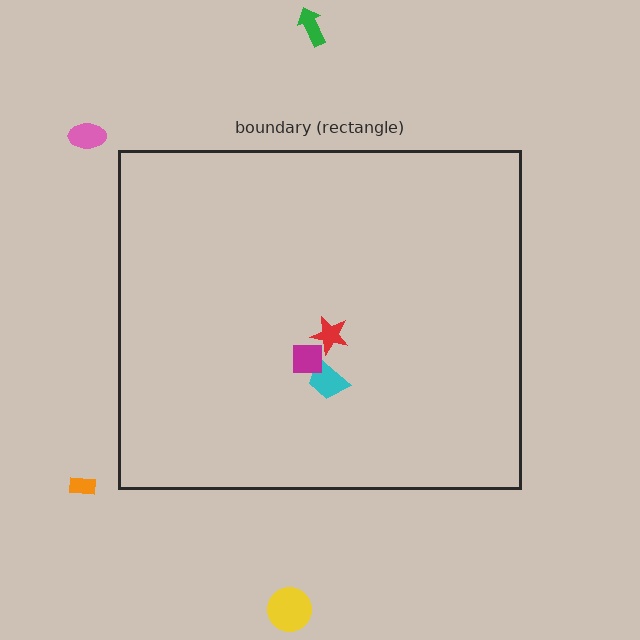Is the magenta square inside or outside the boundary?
Inside.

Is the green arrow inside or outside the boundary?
Outside.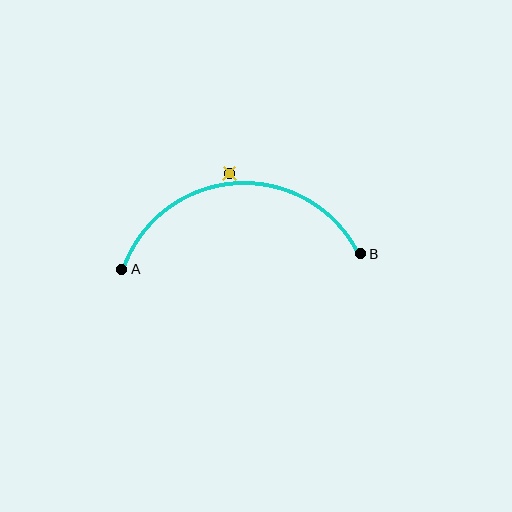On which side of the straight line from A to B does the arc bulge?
The arc bulges above the straight line connecting A and B.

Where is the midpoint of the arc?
The arc midpoint is the point on the curve farthest from the straight line joining A and B. It sits above that line.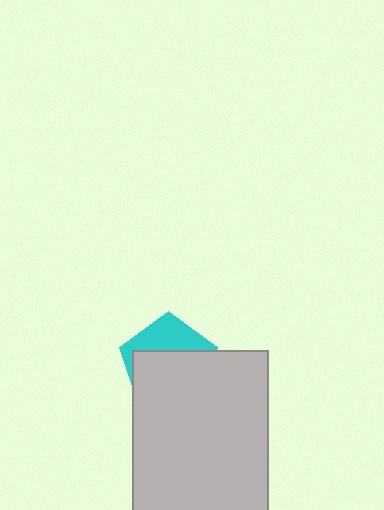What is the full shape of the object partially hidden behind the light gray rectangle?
The partially hidden object is a cyan pentagon.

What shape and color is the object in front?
The object in front is a light gray rectangle.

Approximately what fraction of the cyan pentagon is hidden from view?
Roughly 66% of the cyan pentagon is hidden behind the light gray rectangle.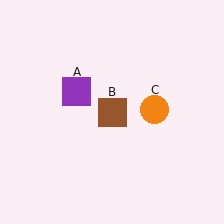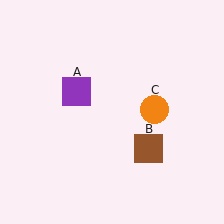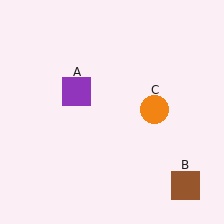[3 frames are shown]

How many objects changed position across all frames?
1 object changed position: brown square (object B).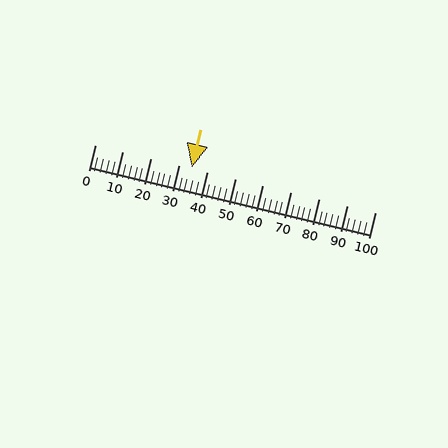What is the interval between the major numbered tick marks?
The major tick marks are spaced 10 units apart.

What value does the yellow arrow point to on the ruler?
The yellow arrow points to approximately 34.